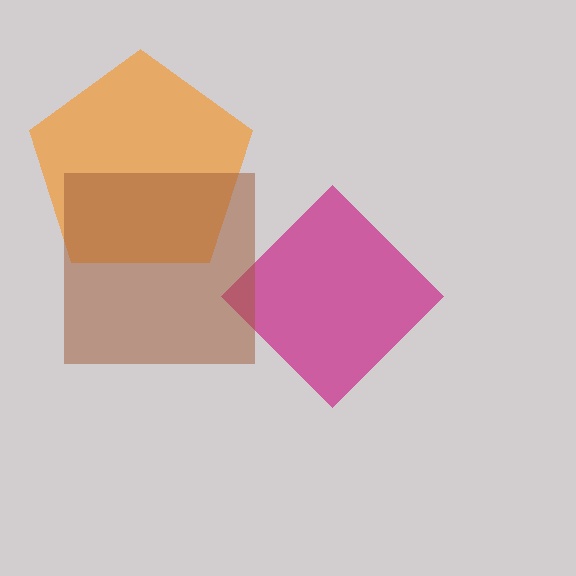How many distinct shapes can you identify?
There are 3 distinct shapes: an orange pentagon, a magenta diamond, a brown square.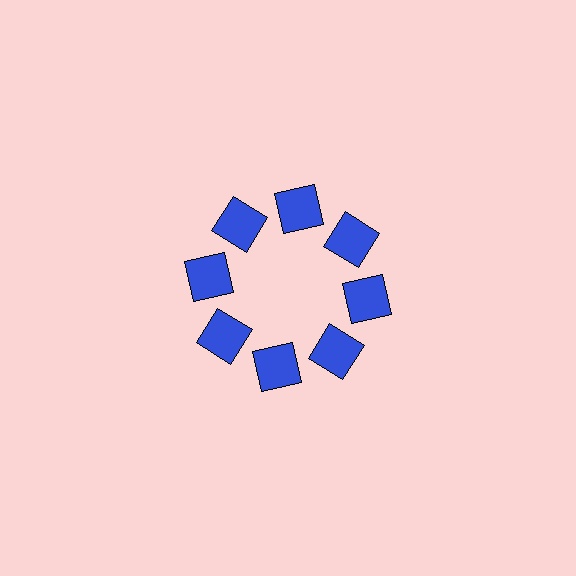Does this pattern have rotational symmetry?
Yes, this pattern has 8-fold rotational symmetry. It looks the same after rotating 45 degrees around the center.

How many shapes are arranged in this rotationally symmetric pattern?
There are 8 shapes, arranged in 8 groups of 1.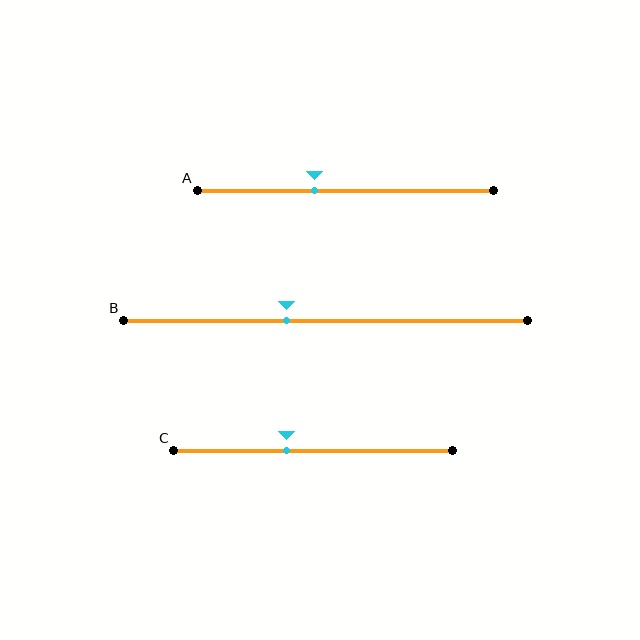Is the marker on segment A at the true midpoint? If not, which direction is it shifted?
No, the marker on segment A is shifted to the left by about 10% of the segment length.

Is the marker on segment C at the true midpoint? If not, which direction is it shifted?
No, the marker on segment C is shifted to the left by about 9% of the segment length.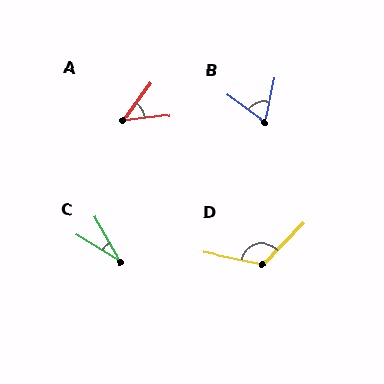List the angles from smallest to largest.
C (28°), A (47°), B (65°), D (123°).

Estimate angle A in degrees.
Approximately 47 degrees.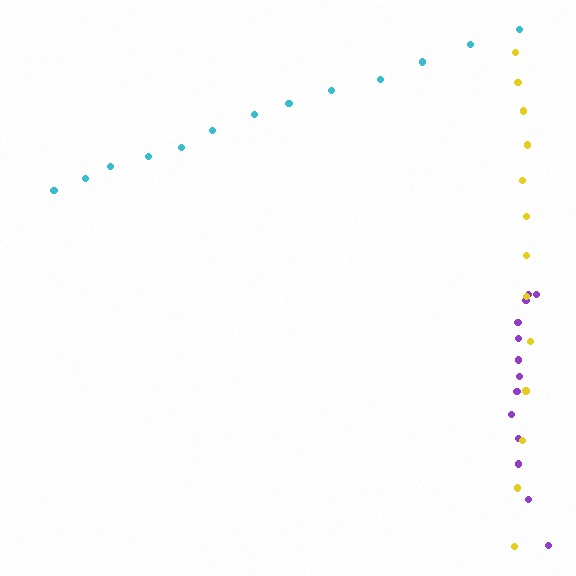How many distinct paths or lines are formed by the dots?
There are 3 distinct paths.